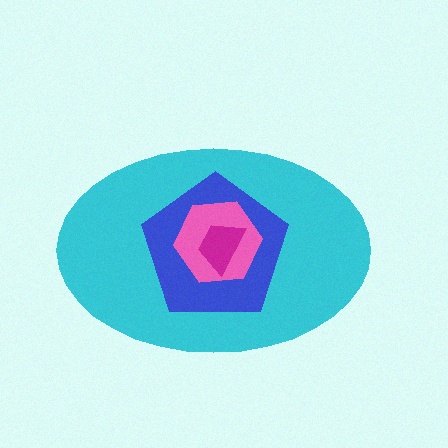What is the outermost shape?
The cyan ellipse.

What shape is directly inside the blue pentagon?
The pink hexagon.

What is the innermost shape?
The magenta trapezoid.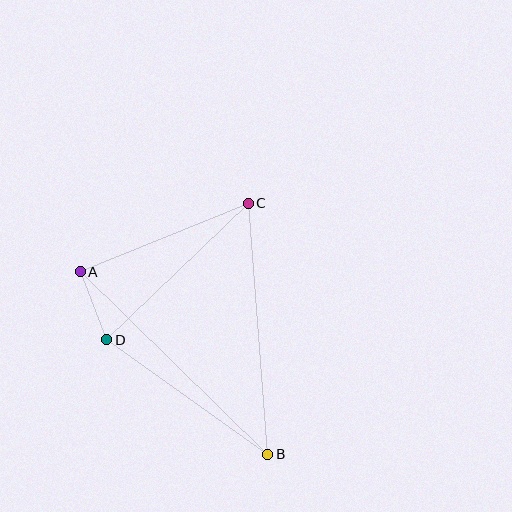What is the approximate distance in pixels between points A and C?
The distance between A and C is approximately 181 pixels.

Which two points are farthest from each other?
Points A and B are farthest from each other.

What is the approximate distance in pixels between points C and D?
The distance between C and D is approximately 196 pixels.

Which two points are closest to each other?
Points A and D are closest to each other.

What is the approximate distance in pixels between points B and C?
The distance between B and C is approximately 252 pixels.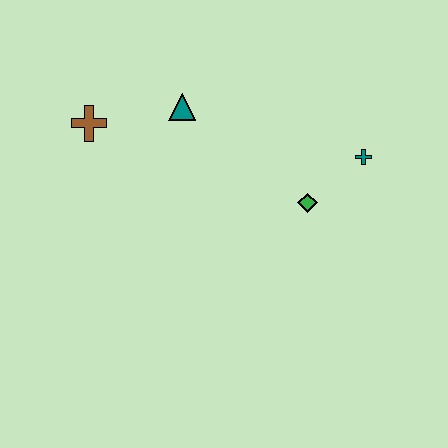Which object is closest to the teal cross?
The green diamond is closest to the teal cross.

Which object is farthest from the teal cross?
The brown cross is farthest from the teal cross.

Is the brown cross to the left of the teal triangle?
Yes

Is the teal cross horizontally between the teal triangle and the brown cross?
No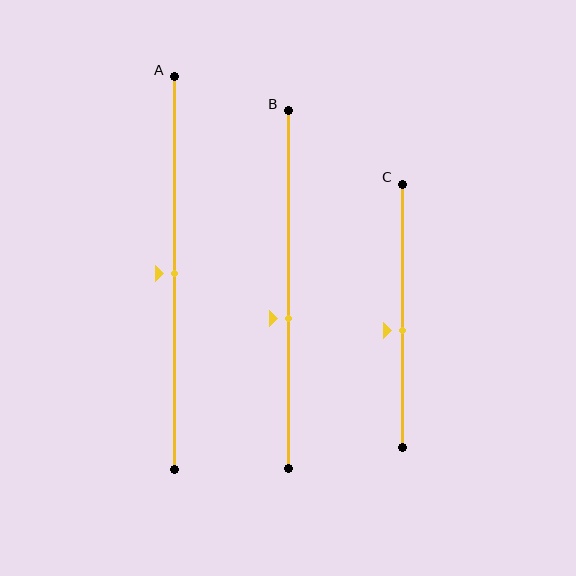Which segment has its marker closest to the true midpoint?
Segment A has its marker closest to the true midpoint.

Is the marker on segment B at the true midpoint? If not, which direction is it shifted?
No, the marker on segment B is shifted downward by about 8% of the segment length.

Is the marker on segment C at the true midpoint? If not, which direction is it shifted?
No, the marker on segment C is shifted downward by about 6% of the segment length.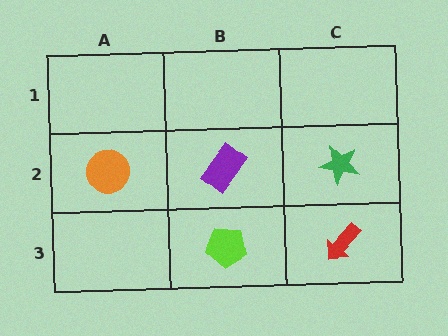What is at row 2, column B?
A purple rectangle.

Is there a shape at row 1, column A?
No, that cell is empty.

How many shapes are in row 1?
0 shapes.